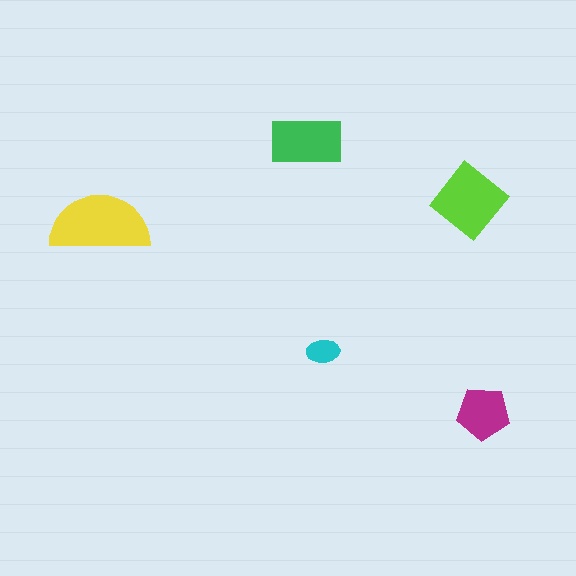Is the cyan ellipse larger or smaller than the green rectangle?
Smaller.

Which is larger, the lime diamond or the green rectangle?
The lime diamond.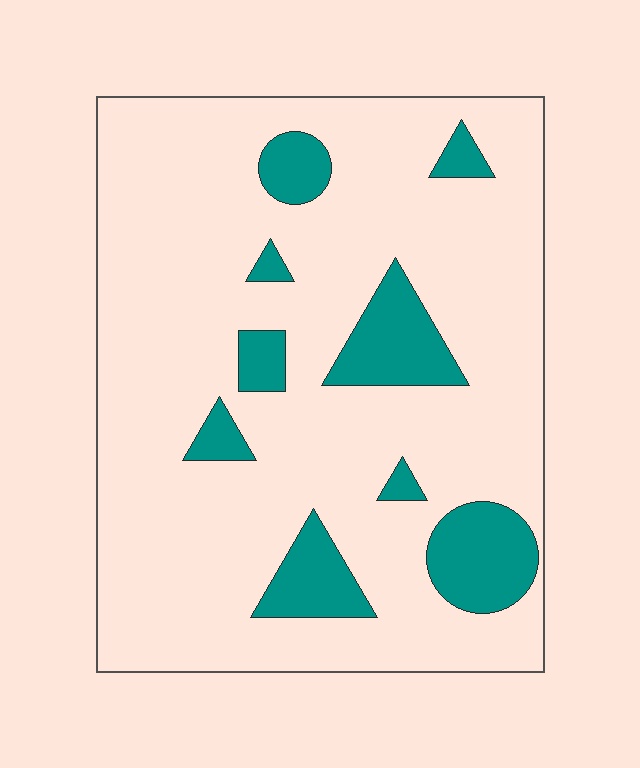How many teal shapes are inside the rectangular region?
9.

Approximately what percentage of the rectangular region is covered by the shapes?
Approximately 15%.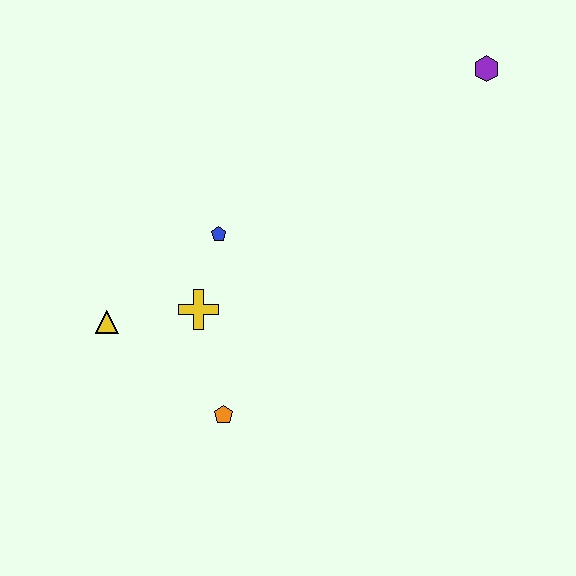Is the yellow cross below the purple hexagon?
Yes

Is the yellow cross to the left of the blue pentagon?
Yes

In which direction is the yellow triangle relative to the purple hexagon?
The yellow triangle is to the left of the purple hexagon.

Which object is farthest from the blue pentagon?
The purple hexagon is farthest from the blue pentagon.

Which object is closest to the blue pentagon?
The yellow cross is closest to the blue pentagon.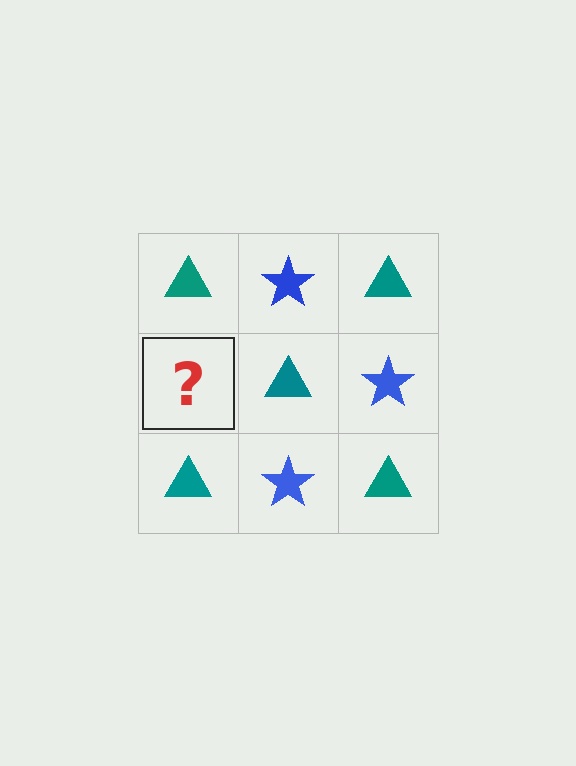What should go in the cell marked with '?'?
The missing cell should contain a blue star.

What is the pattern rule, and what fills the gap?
The rule is that it alternates teal triangle and blue star in a checkerboard pattern. The gap should be filled with a blue star.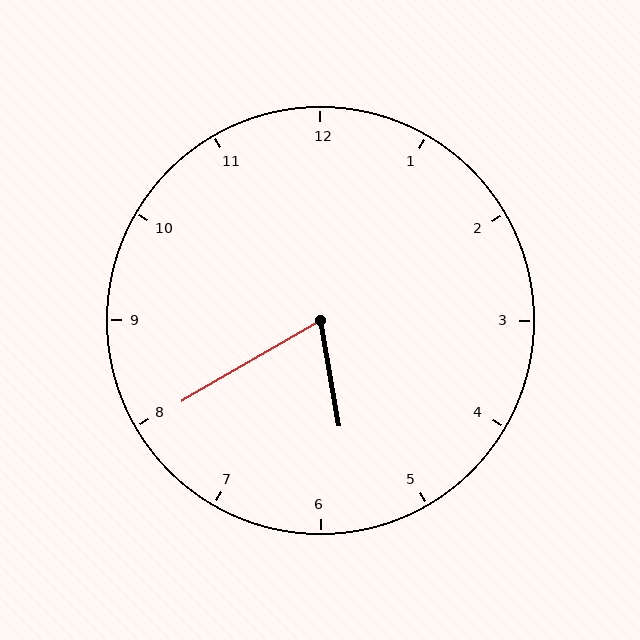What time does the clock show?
5:40.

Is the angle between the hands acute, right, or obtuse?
It is acute.